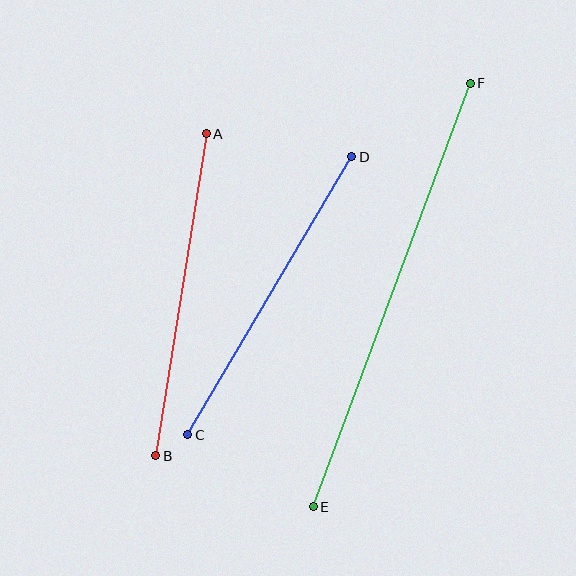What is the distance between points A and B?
The distance is approximately 326 pixels.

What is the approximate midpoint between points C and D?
The midpoint is at approximately (270, 296) pixels.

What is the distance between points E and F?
The distance is approximately 452 pixels.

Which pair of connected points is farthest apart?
Points E and F are farthest apart.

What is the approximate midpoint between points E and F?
The midpoint is at approximately (392, 295) pixels.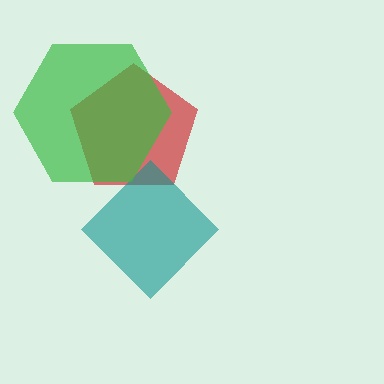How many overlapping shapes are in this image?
There are 3 overlapping shapes in the image.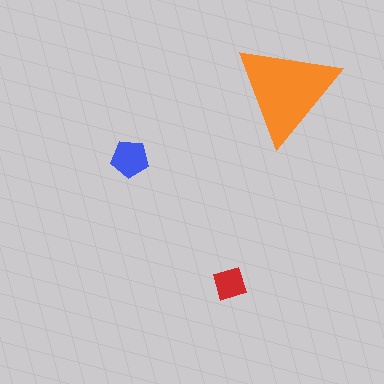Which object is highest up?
The orange triangle is topmost.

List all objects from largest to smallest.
The orange triangle, the blue pentagon, the red diamond.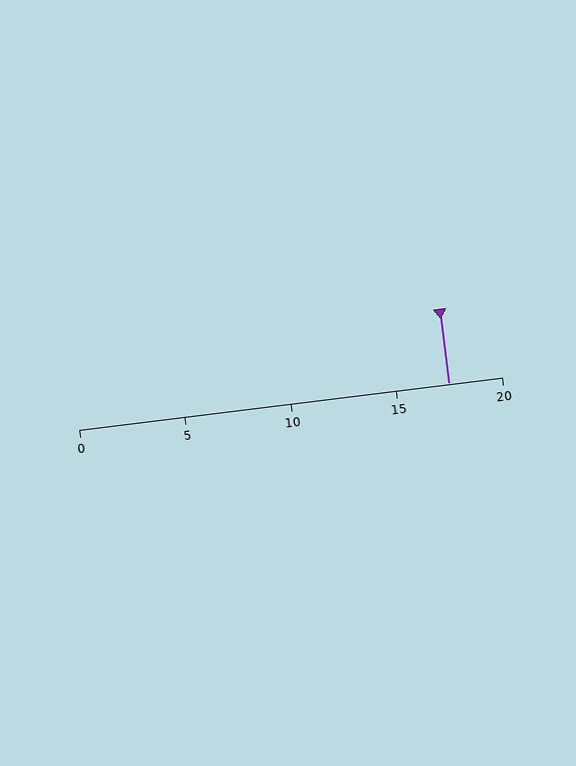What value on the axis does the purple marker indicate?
The marker indicates approximately 17.5.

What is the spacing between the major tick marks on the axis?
The major ticks are spaced 5 apart.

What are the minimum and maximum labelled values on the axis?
The axis runs from 0 to 20.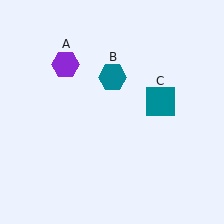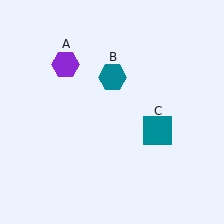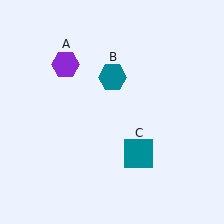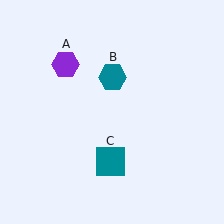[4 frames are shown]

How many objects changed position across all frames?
1 object changed position: teal square (object C).